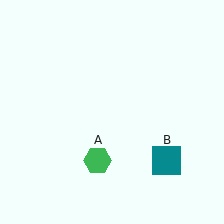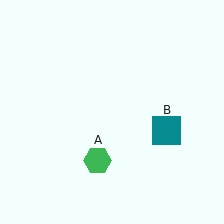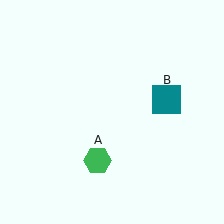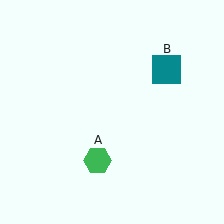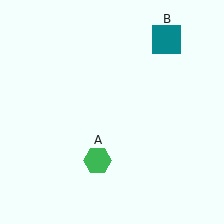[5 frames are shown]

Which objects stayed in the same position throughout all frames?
Green hexagon (object A) remained stationary.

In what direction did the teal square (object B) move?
The teal square (object B) moved up.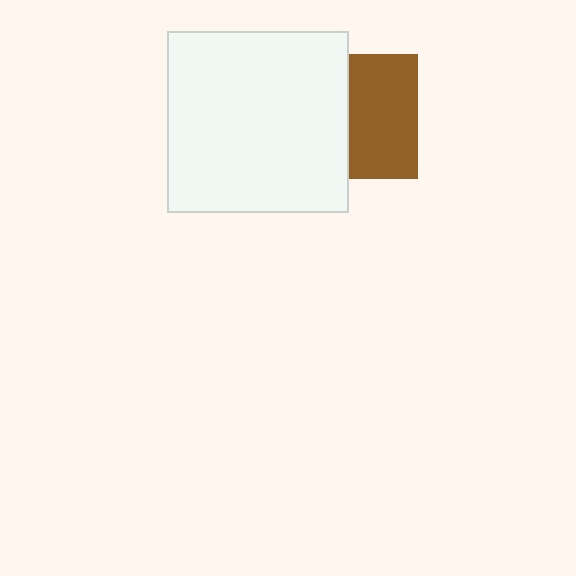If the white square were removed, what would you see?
You would see the complete brown square.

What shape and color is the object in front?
The object in front is a white square.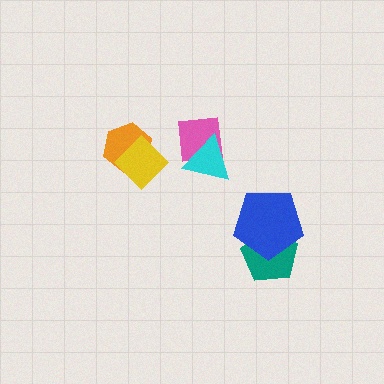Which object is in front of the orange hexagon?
The yellow diamond is in front of the orange hexagon.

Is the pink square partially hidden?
Yes, it is partially covered by another shape.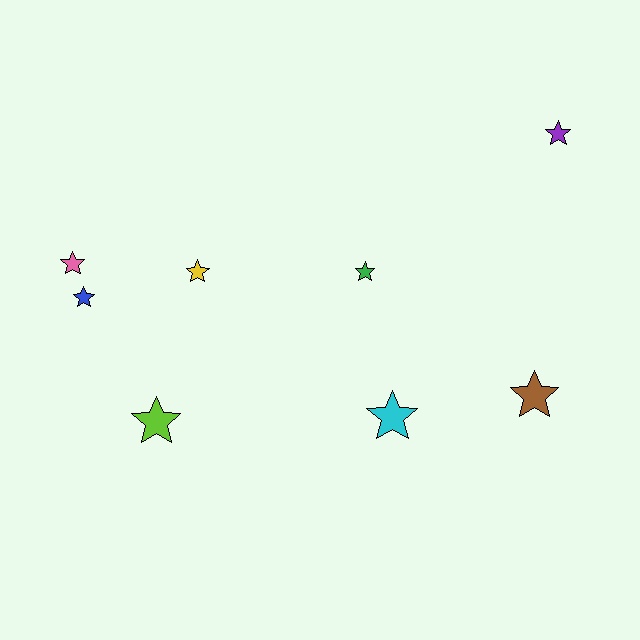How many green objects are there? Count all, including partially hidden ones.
There is 1 green object.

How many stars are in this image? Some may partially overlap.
There are 8 stars.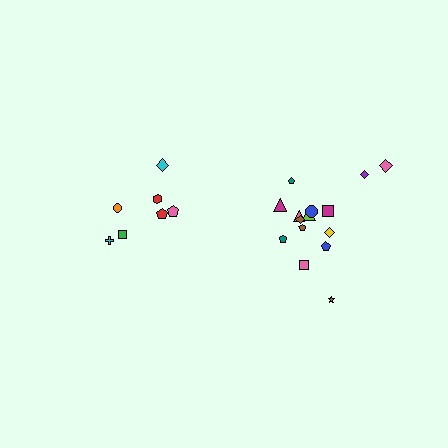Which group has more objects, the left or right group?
The right group.